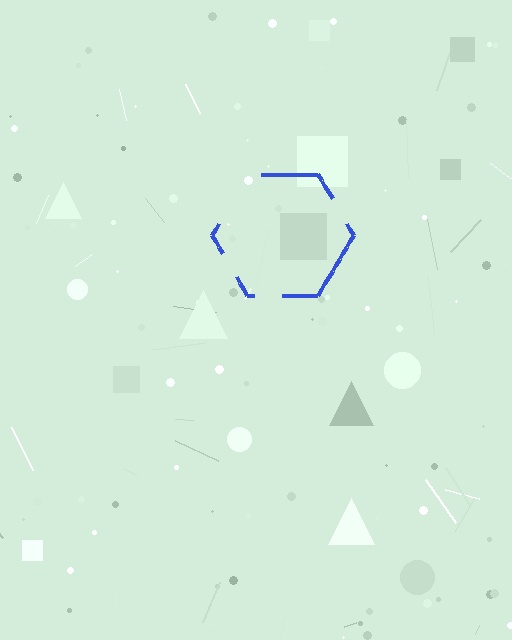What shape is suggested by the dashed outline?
The dashed outline suggests a hexagon.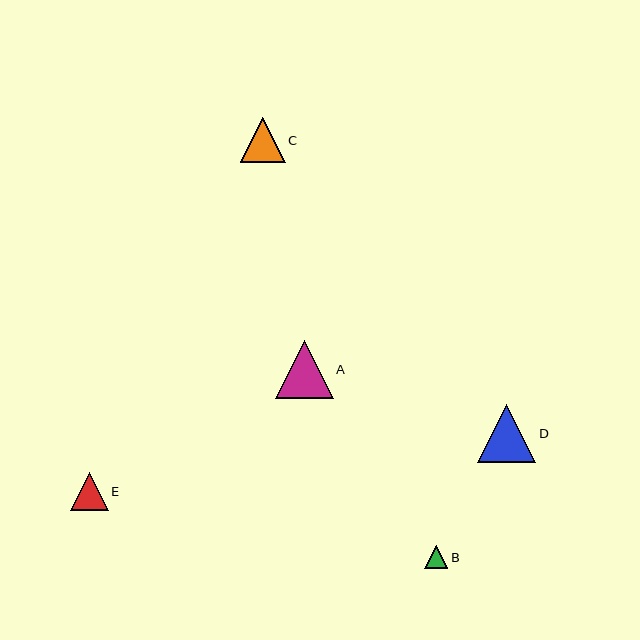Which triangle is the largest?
Triangle D is the largest with a size of approximately 58 pixels.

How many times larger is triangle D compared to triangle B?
Triangle D is approximately 2.5 times the size of triangle B.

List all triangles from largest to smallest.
From largest to smallest: D, A, C, E, B.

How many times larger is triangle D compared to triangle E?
Triangle D is approximately 1.5 times the size of triangle E.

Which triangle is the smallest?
Triangle B is the smallest with a size of approximately 23 pixels.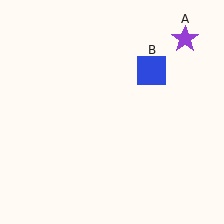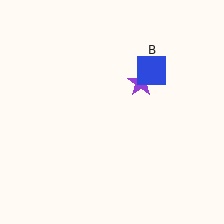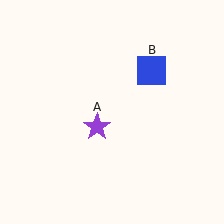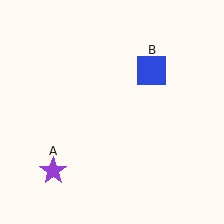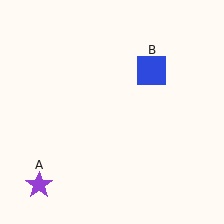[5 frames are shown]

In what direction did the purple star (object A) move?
The purple star (object A) moved down and to the left.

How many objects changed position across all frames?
1 object changed position: purple star (object A).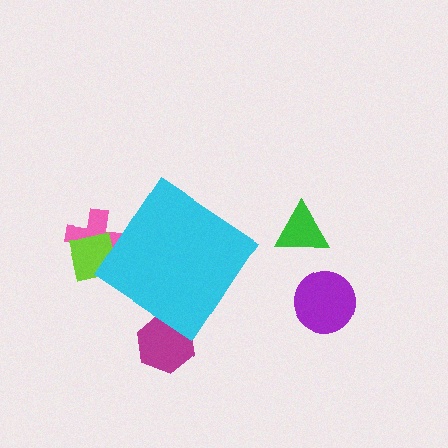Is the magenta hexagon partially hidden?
Yes, the magenta hexagon is partially hidden behind the cyan diamond.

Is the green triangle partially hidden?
No, the green triangle is fully visible.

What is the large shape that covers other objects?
A cyan diamond.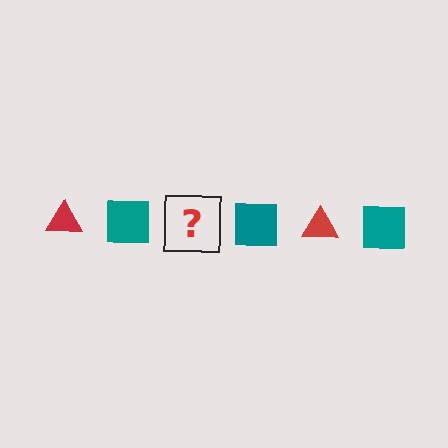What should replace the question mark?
The question mark should be replaced with a red triangle.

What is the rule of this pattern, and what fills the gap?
The rule is that the pattern alternates between red triangle and teal square. The gap should be filled with a red triangle.